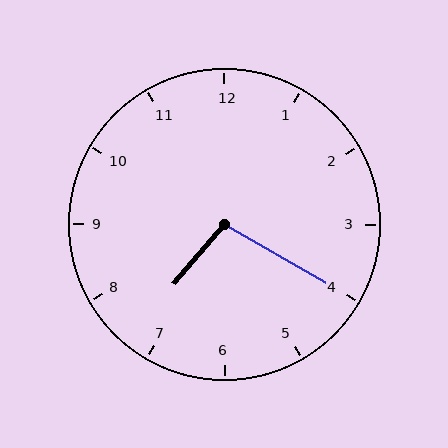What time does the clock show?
7:20.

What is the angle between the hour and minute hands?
Approximately 100 degrees.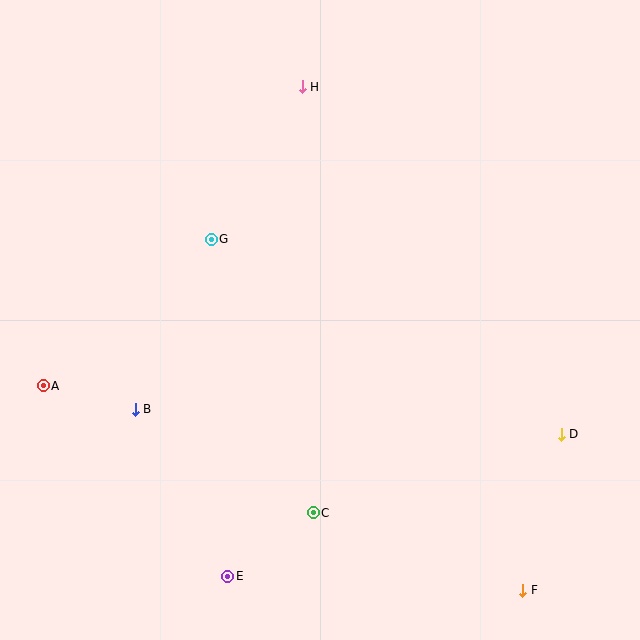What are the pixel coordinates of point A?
Point A is at (43, 386).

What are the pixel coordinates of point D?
Point D is at (561, 434).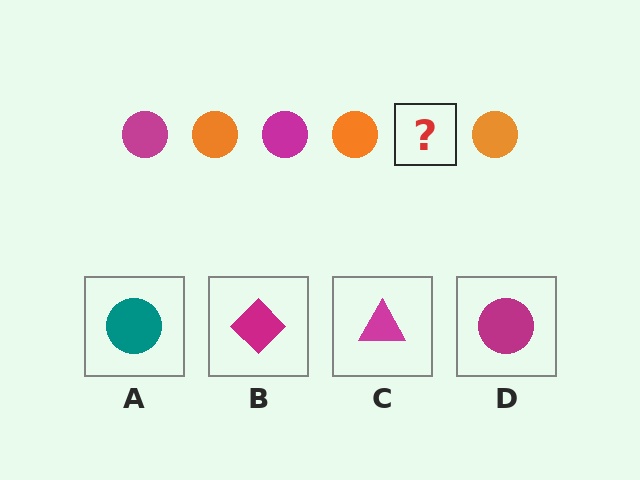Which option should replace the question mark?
Option D.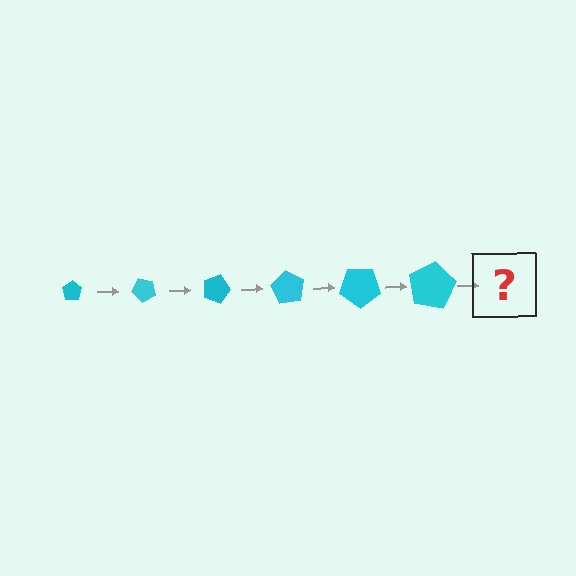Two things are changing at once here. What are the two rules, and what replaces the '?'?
The two rules are that the pentagon grows larger each step and it rotates 45 degrees each step. The '?' should be a pentagon, larger than the previous one and rotated 270 degrees from the start.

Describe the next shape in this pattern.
It should be a pentagon, larger than the previous one and rotated 270 degrees from the start.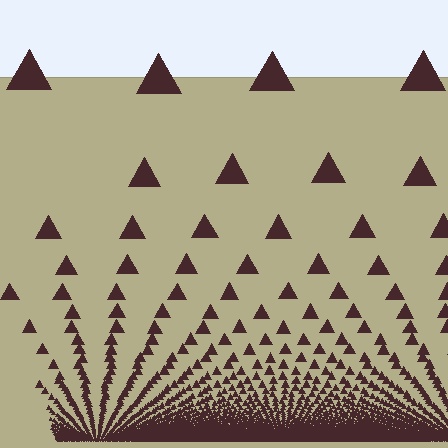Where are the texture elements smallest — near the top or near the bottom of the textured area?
Near the bottom.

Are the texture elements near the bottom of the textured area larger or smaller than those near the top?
Smaller. The gradient is inverted — elements near the bottom are smaller and denser.